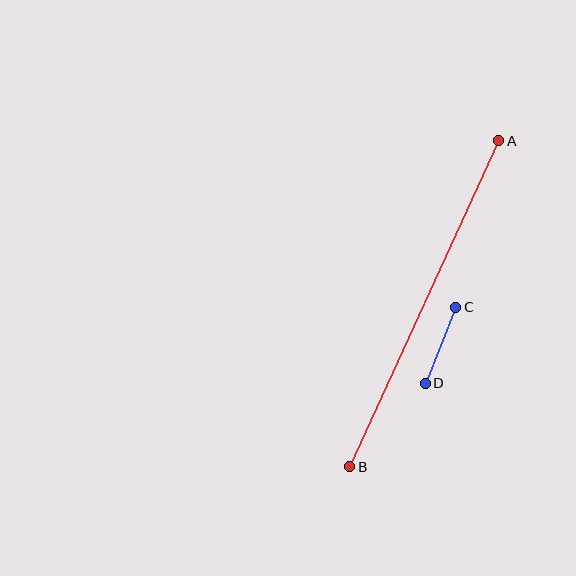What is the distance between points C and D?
The distance is approximately 82 pixels.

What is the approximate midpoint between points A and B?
The midpoint is at approximately (424, 304) pixels.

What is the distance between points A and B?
The distance is approximately 359 pixels.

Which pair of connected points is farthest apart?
Points A and B are farthest apart.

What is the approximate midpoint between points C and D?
The midpoint is at approximately (440, 345) pixels.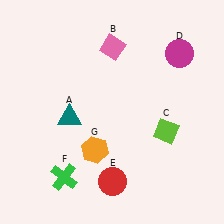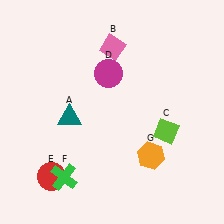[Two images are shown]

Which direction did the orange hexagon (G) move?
The orange hexagon (G) moved right.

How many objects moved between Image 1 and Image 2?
3 objects moved between the two images.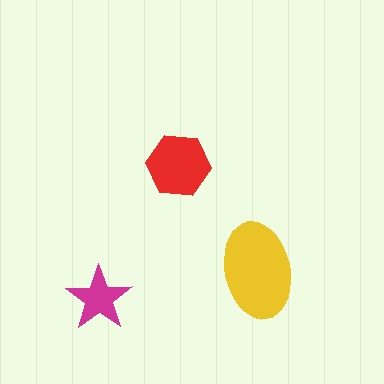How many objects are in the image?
There are 3 objects in the image.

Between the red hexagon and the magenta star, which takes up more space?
The red hexagon.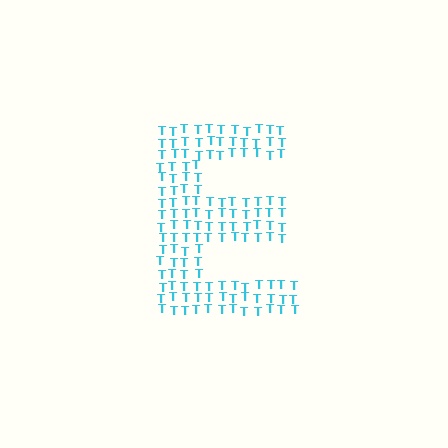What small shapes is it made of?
It is made of small letter T's.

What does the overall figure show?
The overall figure shows the letter E.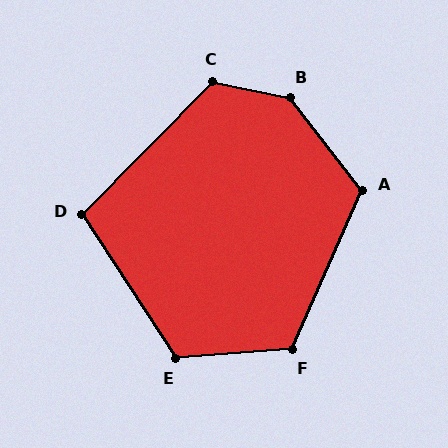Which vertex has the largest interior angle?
B, at approximately 139 degrees.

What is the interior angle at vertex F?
Approximately 118 degrees (obtuse).